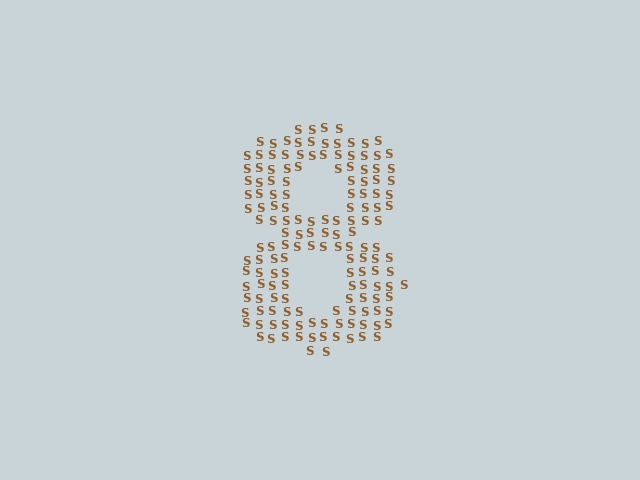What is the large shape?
The large shape is the digit 8.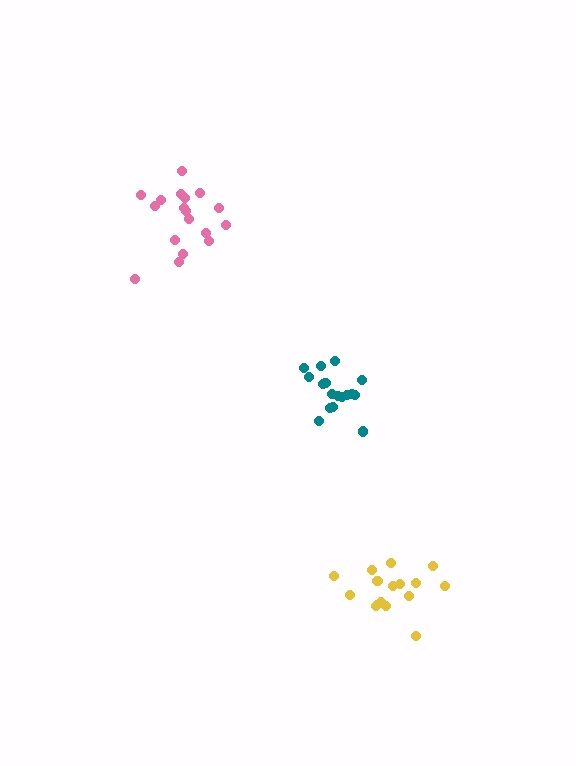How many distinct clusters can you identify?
There are 3 distinct clusters.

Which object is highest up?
The pink cluster is topmost.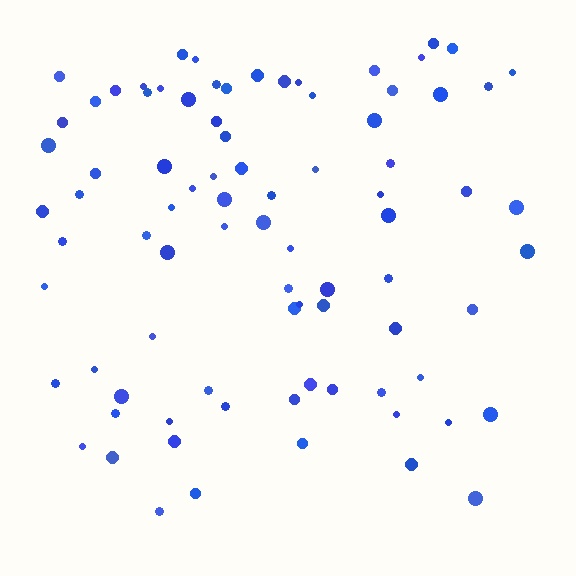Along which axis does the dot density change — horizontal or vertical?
Vertical.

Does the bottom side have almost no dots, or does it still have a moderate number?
Still a moderate number, just noticeably fewer than the top.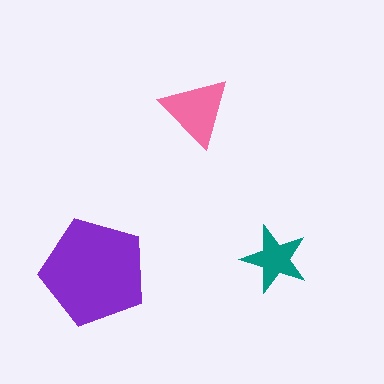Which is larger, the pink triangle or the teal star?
The pink triangle.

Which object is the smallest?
The teal star.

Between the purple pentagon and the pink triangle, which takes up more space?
The purple pentagon.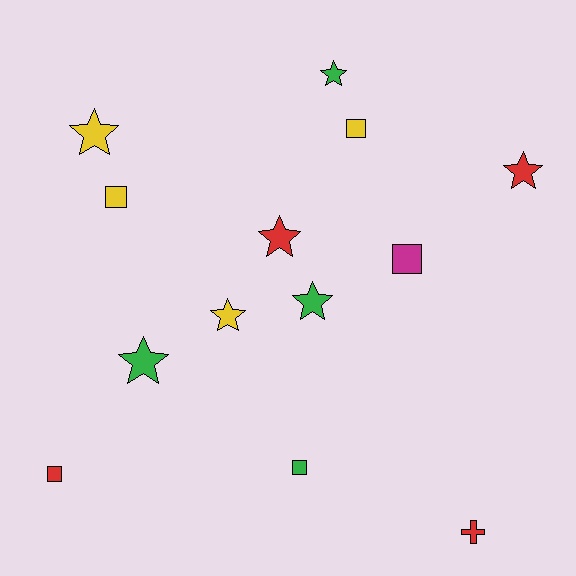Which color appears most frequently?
Yellow, with 4 objects.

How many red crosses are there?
There is 1 red cross.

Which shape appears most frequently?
Star, with 7 objects.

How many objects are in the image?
There are 13 objects.